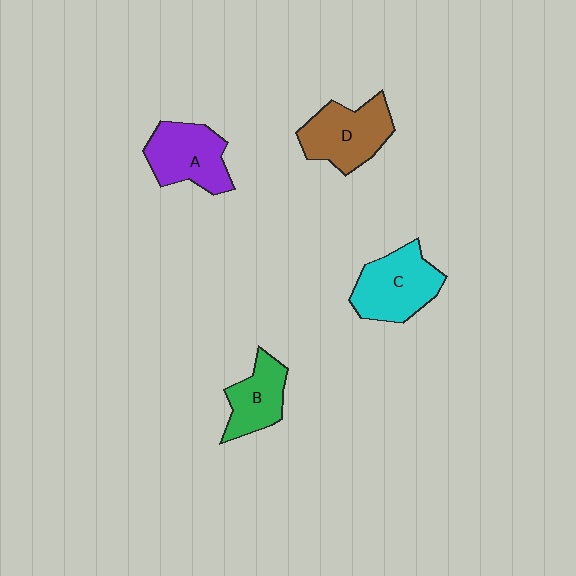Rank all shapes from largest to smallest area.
From largest to smallest: C (cyan), D (brown), A (purple), B (green).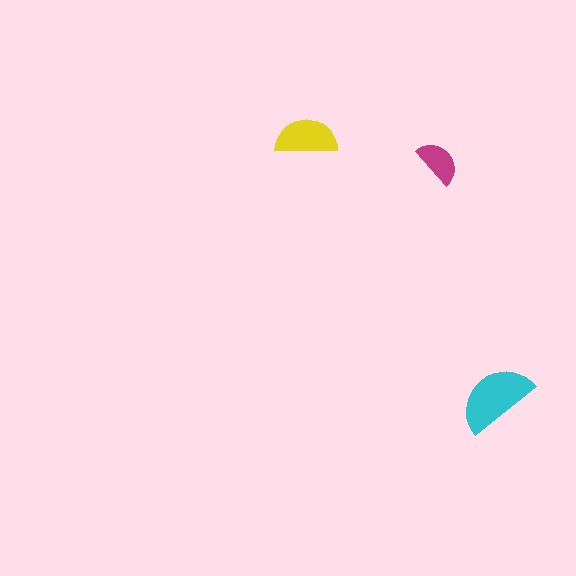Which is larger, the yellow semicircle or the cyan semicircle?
The cyan one.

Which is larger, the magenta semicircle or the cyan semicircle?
The cyan one.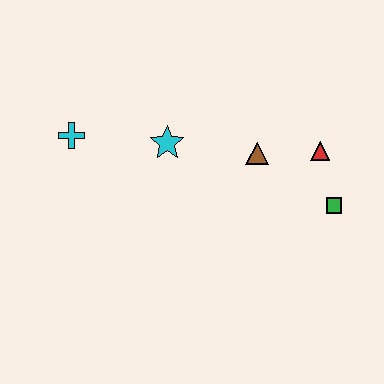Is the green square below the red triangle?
Yes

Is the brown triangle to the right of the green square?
No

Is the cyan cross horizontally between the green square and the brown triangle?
No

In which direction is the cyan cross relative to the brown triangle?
The cyan cross is to the left of the brown triangle.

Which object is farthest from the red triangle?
The cyan cross is farthest from the red triangle.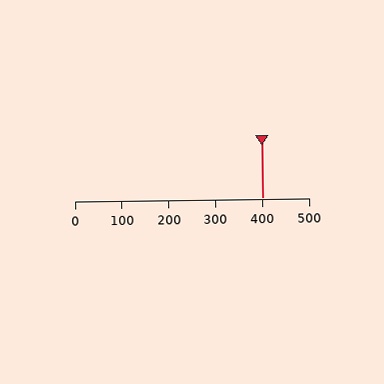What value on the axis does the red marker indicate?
The marker indicates approximately 400.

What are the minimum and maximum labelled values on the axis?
The axis runs from 0 to 500.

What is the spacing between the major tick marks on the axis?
The major ticks are spaced 100 apart.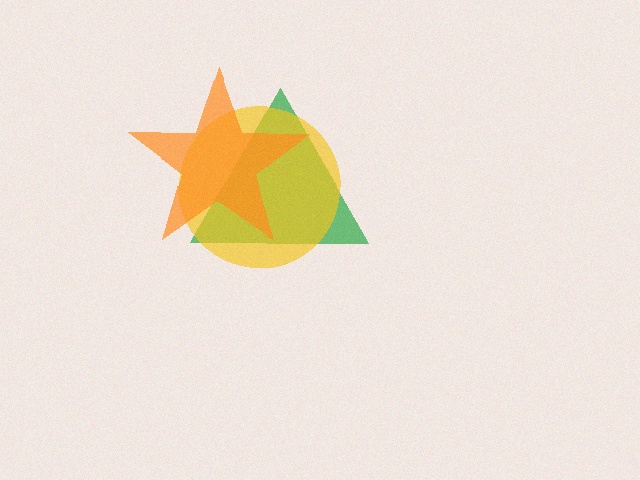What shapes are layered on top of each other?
The layered shapes are: a green triangle, a yellow circle, an orange star.